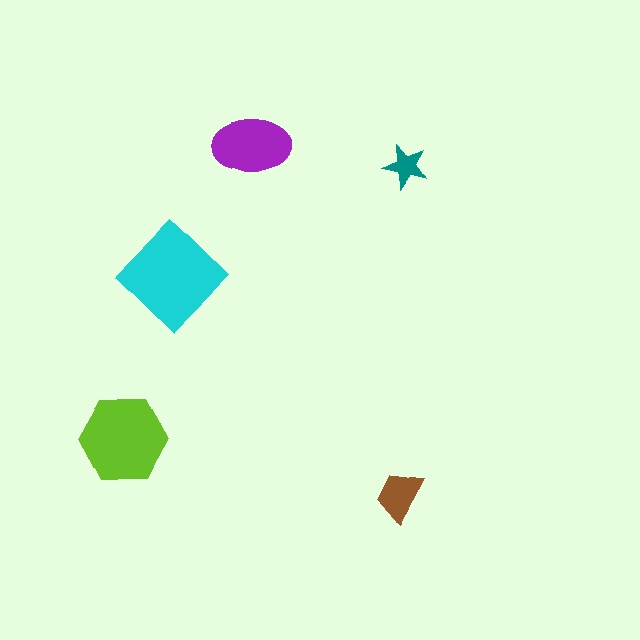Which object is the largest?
The cyan diamond.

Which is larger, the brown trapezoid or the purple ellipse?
The purple ellipse.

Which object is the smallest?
The teal star.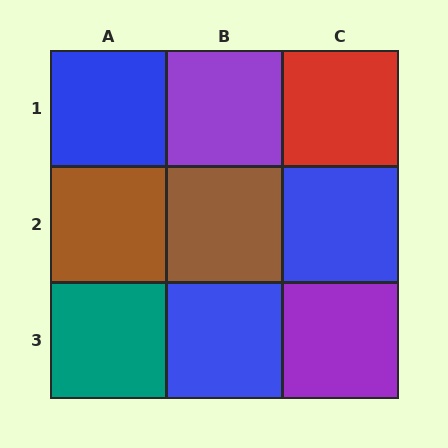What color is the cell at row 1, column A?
Blue.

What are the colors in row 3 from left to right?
Teal, blue, purple.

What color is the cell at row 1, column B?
Purple.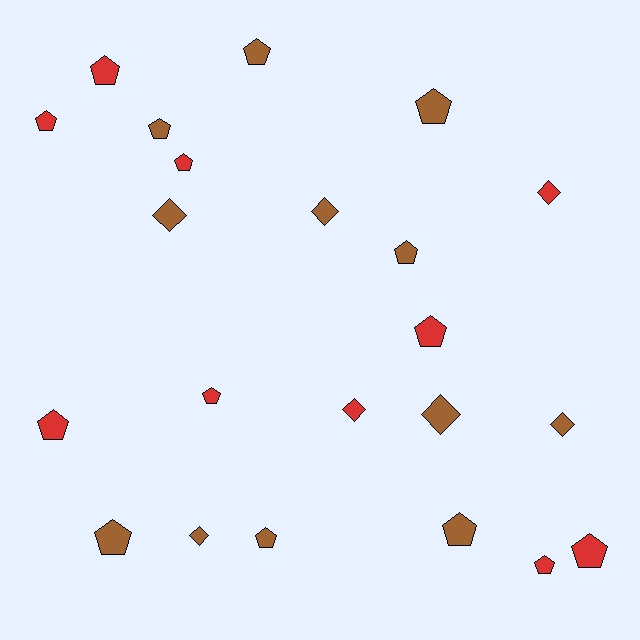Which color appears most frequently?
Brown, with 12 objects.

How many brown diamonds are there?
There are 5 brown diamonds.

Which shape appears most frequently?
Pentagon, with 15 objects.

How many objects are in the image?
There are 22 objects.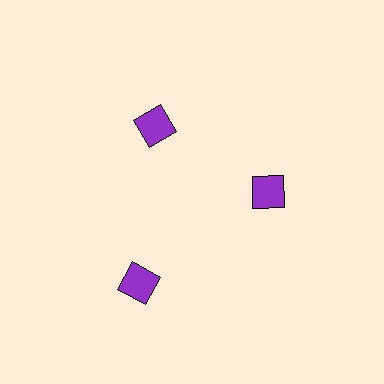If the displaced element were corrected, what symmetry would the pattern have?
It would have 3-fold rotational symmetry — the pattern would map onto itself every 120 degrees.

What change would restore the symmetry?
The symmetry would be restored by moving it inward, back onto the ring so that all 3 diamonds sit at equal angles and equal distance from the center.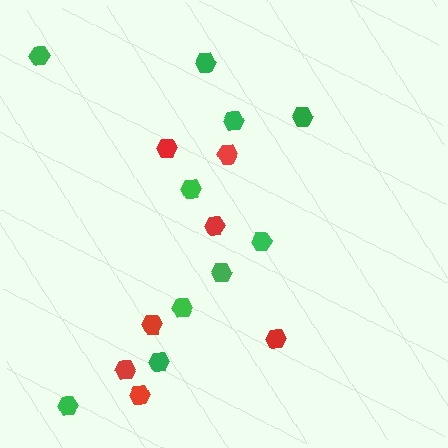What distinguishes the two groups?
There are 2 groups: one group of green hexagons (10) and one group of red hexagons (7).